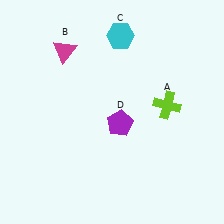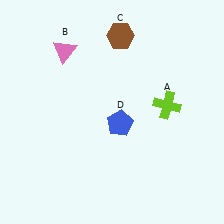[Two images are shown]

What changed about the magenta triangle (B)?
In Image 1, B is magenta. In Image 2, it changed to pink.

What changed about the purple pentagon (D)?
In Image 1, D is purple. In Image 2, it changed to blue.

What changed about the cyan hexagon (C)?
In Image 1, C is cyan. In Image 2, it changed to brown.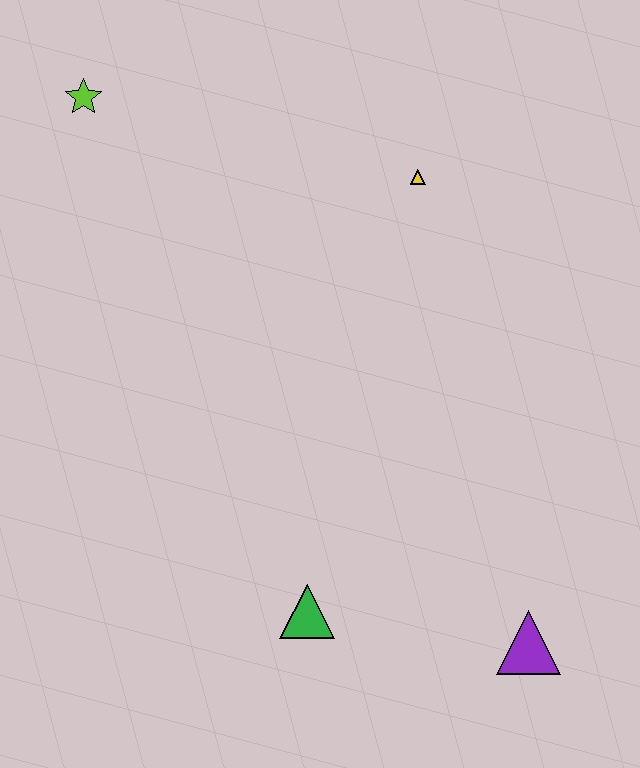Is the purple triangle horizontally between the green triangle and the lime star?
No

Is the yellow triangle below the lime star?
Yes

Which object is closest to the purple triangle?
The green triangle is closest to the purple triangle.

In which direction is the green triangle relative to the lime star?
The green triangle is below the lime star.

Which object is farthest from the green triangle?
The lime star is farthest from the green triangle.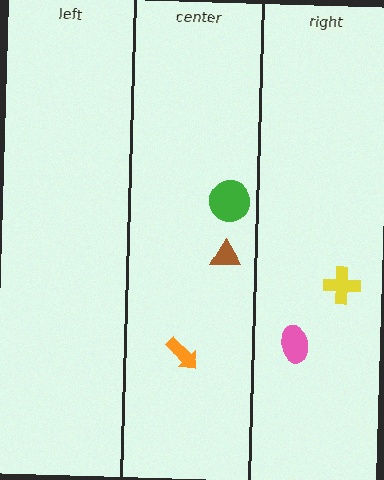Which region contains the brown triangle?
The center region.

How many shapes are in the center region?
3.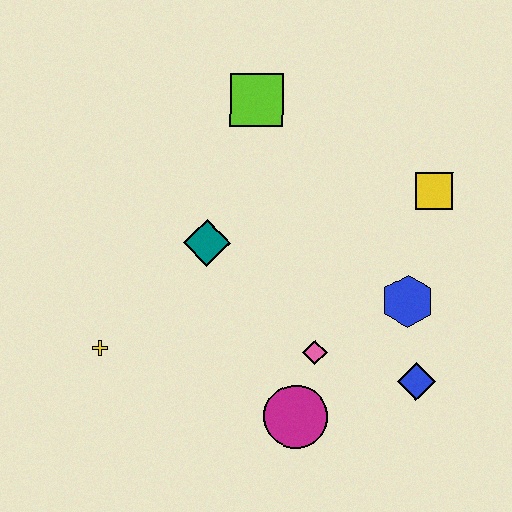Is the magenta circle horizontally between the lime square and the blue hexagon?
Yes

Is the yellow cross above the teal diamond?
No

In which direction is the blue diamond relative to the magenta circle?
The blue diamond is to the right of the magenta circle.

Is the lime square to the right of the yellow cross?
Yes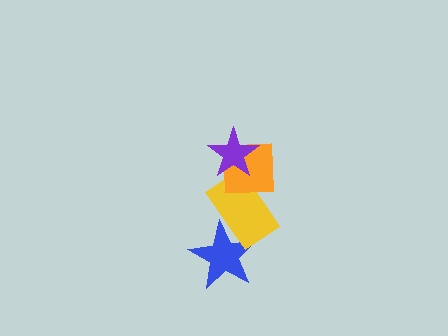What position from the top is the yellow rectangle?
The yellow rectangle is 3rd from the top.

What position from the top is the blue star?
The blue star is 4th from the top.